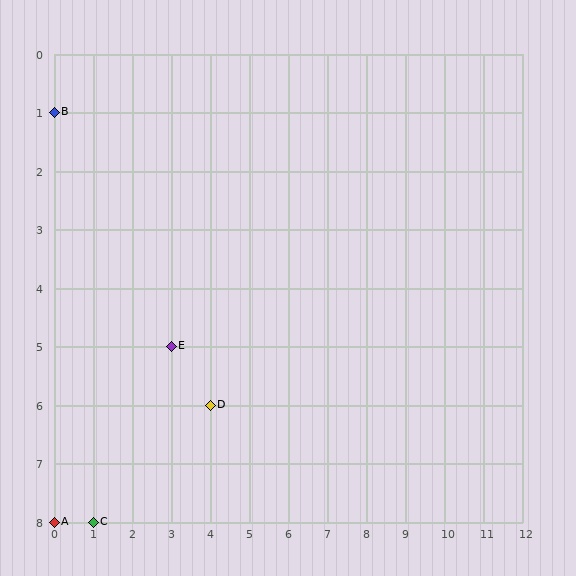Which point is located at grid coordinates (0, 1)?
Point B is at (0, 1).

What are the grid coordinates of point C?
Point C is at grid coordinates (1, 8).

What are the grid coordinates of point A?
Point A is at grid coordinates (0, 8).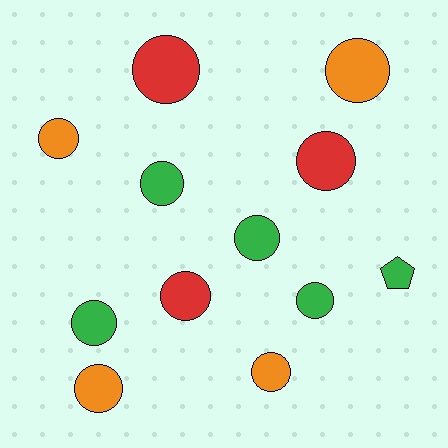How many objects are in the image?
There are 12 objects.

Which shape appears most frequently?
Circle, with 11 objects.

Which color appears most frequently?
Green, with 5 objects.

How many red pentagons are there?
There are no red pentagons.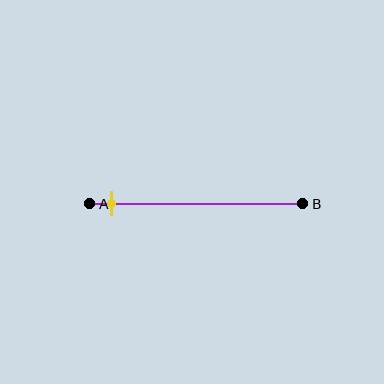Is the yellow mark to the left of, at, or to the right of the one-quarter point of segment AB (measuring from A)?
The yellow mark is to the left of the one-quarter point of segment AB.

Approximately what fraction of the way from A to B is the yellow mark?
The yellow mark is approximately 10% of the way from A to B.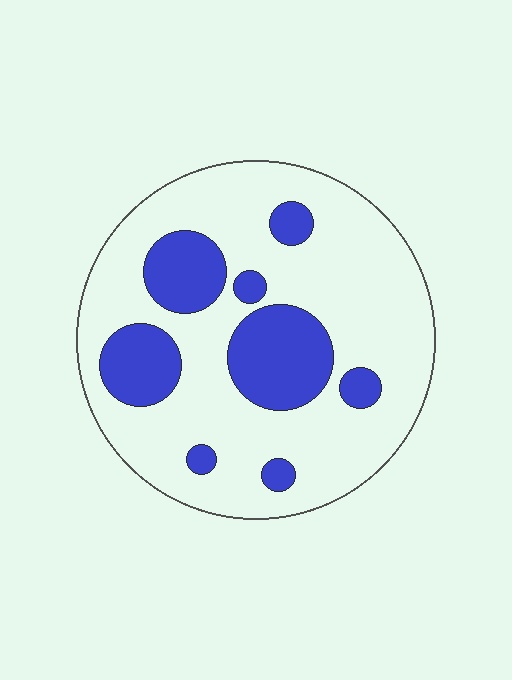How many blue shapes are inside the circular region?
8.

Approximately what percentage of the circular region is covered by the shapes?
Approximately 25%.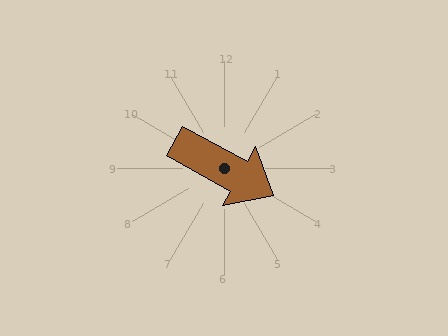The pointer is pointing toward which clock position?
Roughly 4 o'clock.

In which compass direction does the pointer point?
Southeast.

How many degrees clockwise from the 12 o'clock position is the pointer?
Approximately 119 degrees.